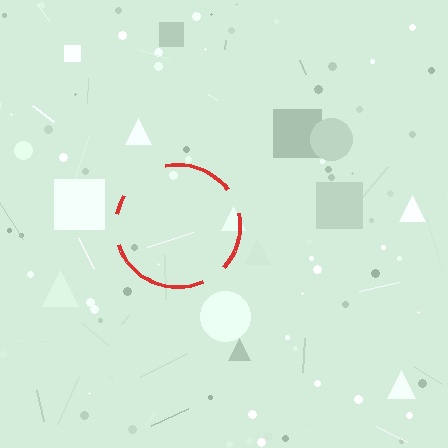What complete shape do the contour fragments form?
The contour fragments form a circle.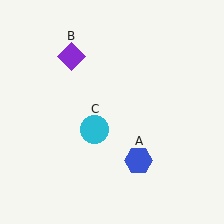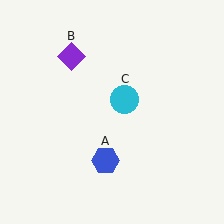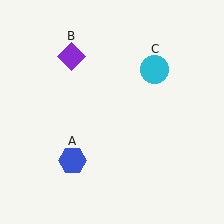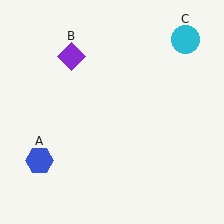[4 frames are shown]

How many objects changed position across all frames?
2 objects changed position: blue hexagon (object A), cyan circle (object C).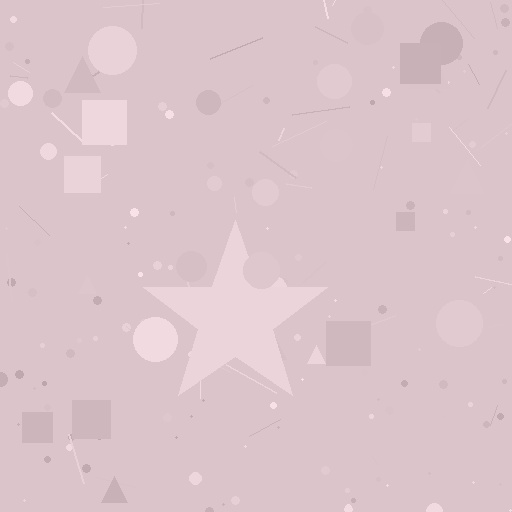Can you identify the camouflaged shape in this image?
The camouflaged shape is a star.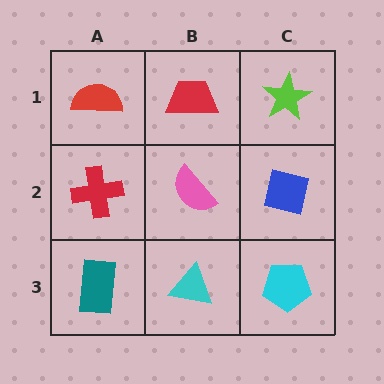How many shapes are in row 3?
3 shapes.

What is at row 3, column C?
A cyan pentagon.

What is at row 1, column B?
A red trapezoid.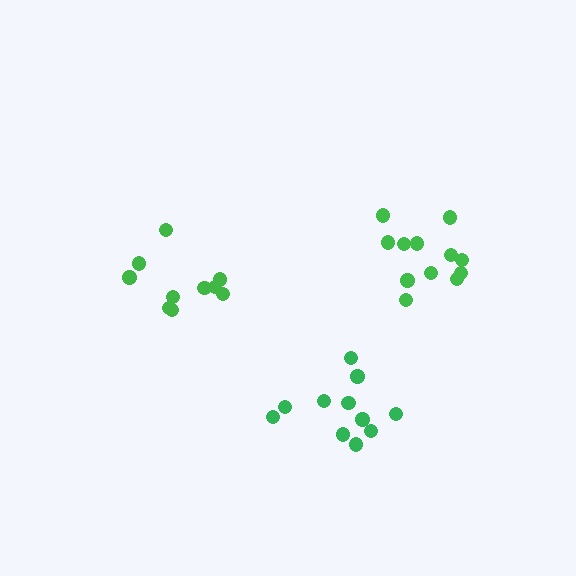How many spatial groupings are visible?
There are 3 spatial groupings.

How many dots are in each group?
Group 1: 11 dots, Group 2: 10 dots, Group 3: 12 dots (33 total).